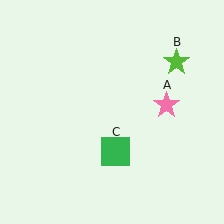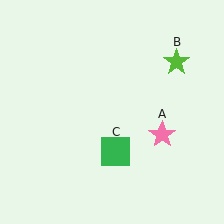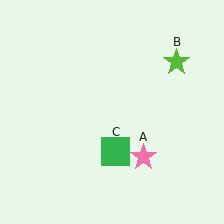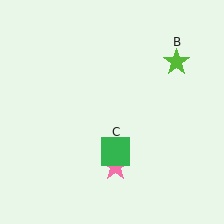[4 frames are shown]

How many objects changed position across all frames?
1 object changed position: pink star (object A).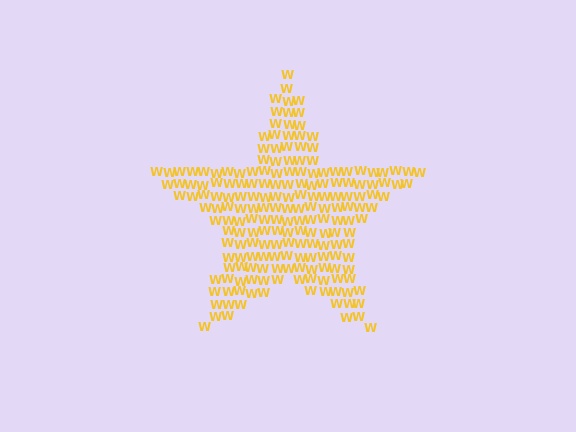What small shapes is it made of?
It is made of small letter W's.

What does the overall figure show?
The overall figure shows a star.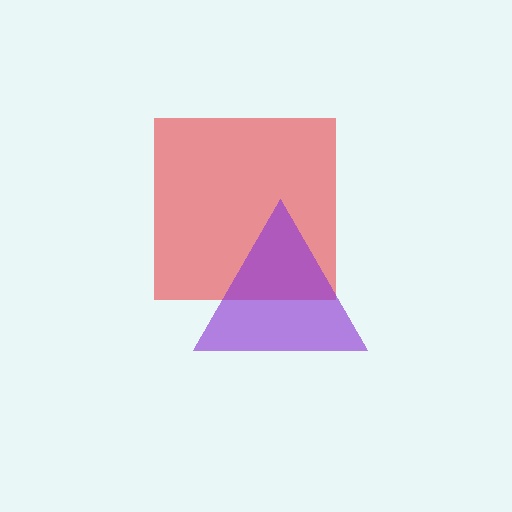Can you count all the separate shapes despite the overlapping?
Yes, there are 2 separate shapes.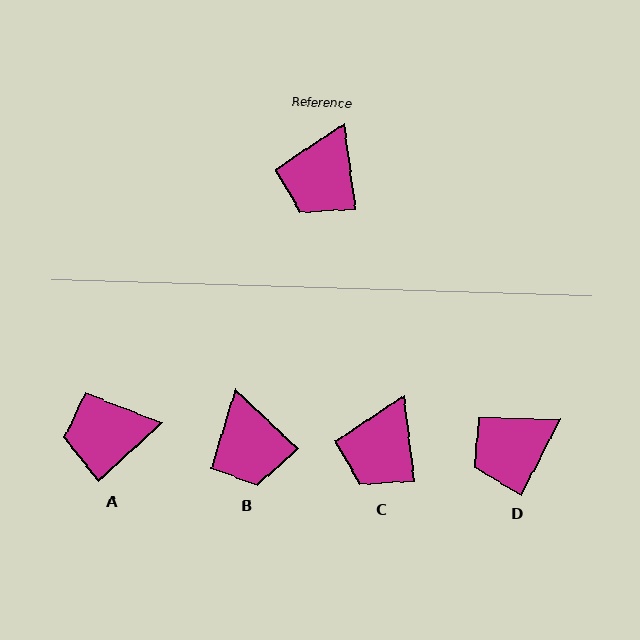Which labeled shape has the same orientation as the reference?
C.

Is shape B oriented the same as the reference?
No, it is off by about 39 degrees.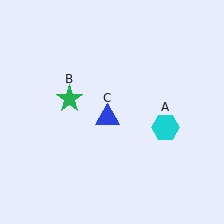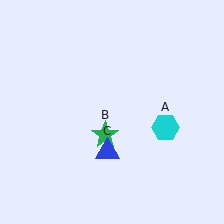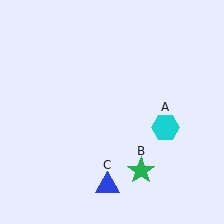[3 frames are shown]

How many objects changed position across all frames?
2 objects changed position: green star (object B), blue triangle (object C).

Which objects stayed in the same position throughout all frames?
Cyan hexagon (object A) remained stationary.